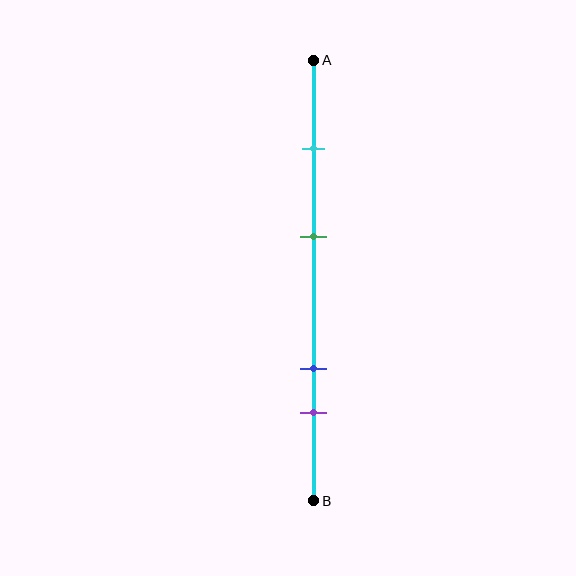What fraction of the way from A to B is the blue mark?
The blue mark is approximately 70% (0.7) of the way from A to B.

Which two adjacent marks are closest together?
The blue and purple marks are the closest adjacent pair.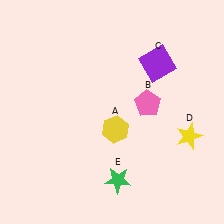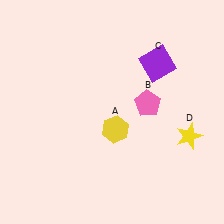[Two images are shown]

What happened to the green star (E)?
The green star (E) was removed in Image 2. It was in the bottom-right area of Image 1.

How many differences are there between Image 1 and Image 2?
There is 1 difference between the two images.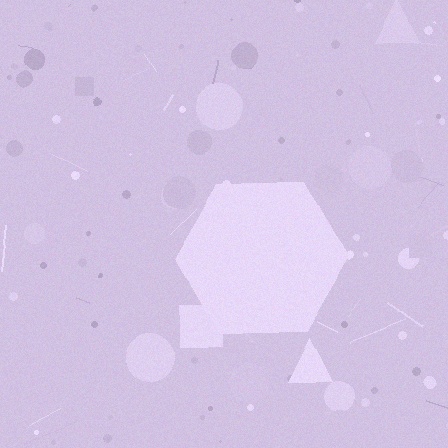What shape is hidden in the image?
A hexagon is hidden in the image.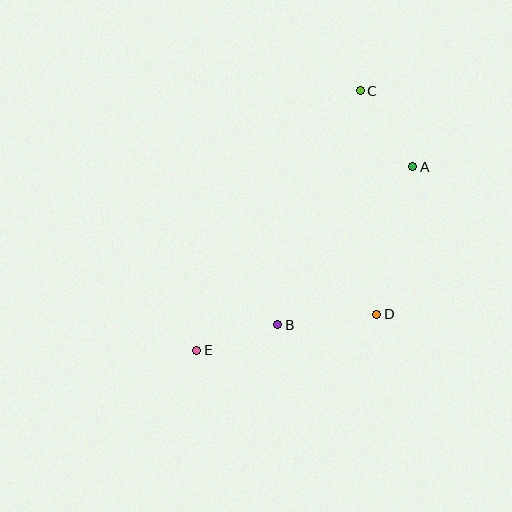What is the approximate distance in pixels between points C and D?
The distance between C and D is approximately 224 pixels.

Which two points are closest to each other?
Points B and E are closest to each other.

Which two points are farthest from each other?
Points C and E are farthest from each other.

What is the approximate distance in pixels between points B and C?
The distance between B and C is approximately 248 pixels.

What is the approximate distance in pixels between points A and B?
The distance between A and B is approximately 208 pixels.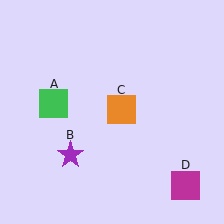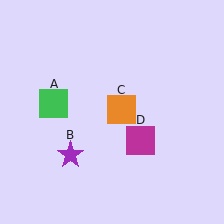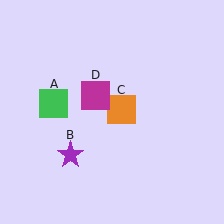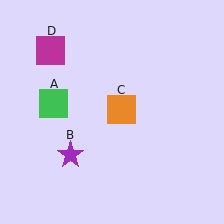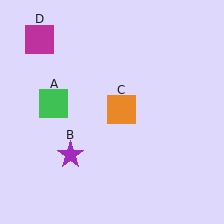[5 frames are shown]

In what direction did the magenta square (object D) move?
The magenta square (object D) moved up and to the left.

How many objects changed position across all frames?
1 object changed position: magenta square (object D).